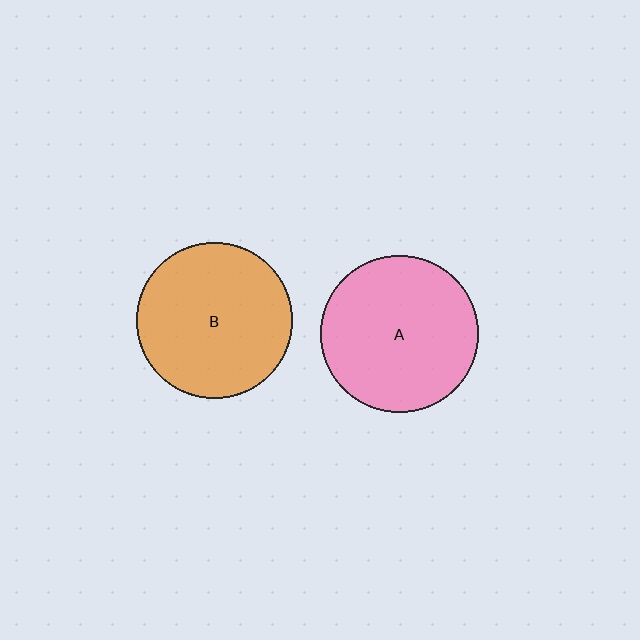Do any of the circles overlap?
No, none of the circles overlap.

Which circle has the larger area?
Circle A (pink).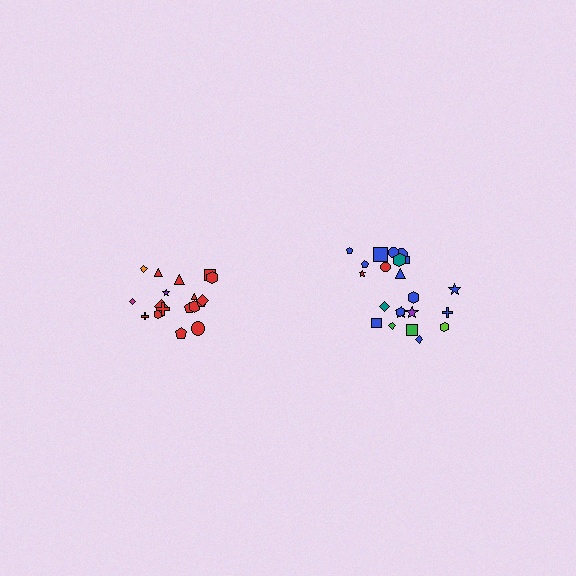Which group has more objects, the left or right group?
The right group.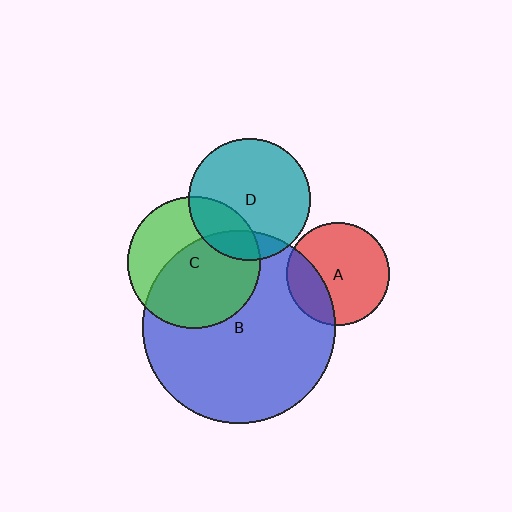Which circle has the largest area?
Circle B (blue).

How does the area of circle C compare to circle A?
Approximately 1.7 times.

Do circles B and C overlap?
Yes.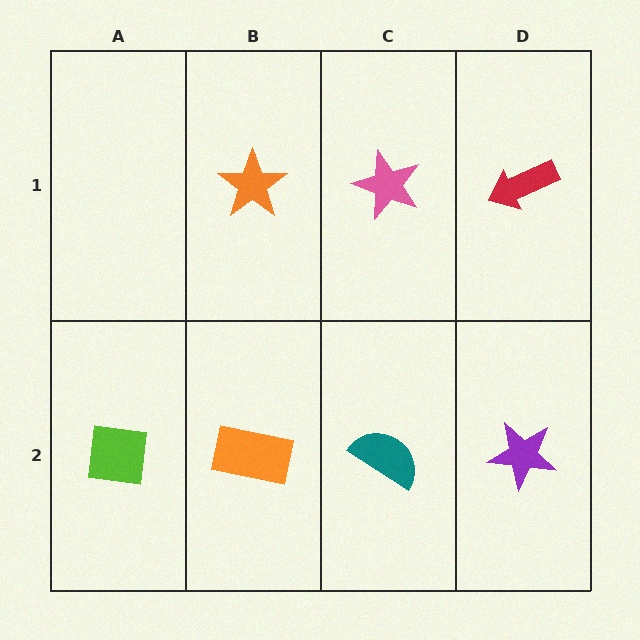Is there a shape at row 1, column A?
No, that cell is empty.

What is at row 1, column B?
An orange star.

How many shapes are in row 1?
3 shapes.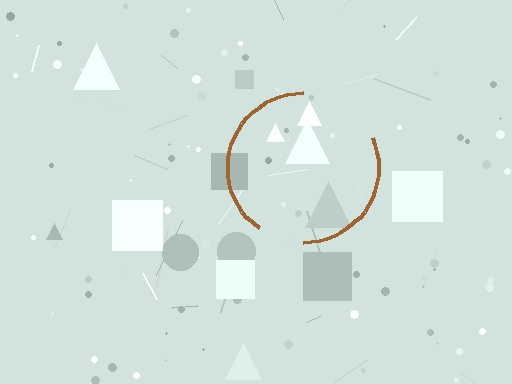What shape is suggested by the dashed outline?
The dashed outline suggests a circle.